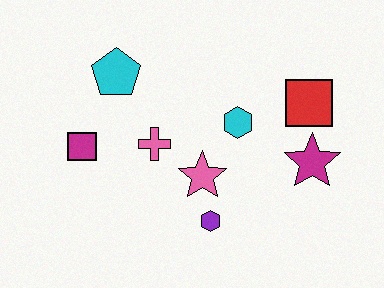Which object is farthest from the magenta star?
The magenta square is farthest from the magenta star.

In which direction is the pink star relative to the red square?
The pink star is to the left of the red square.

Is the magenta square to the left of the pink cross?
Yes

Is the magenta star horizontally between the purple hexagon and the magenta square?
No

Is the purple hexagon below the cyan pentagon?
Yes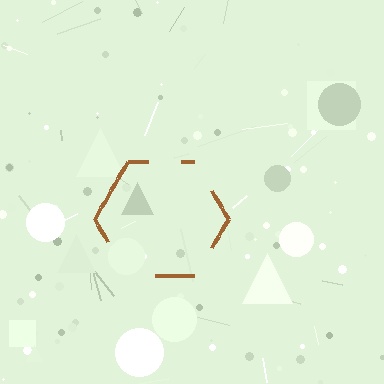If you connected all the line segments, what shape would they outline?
They would outline a hexagon.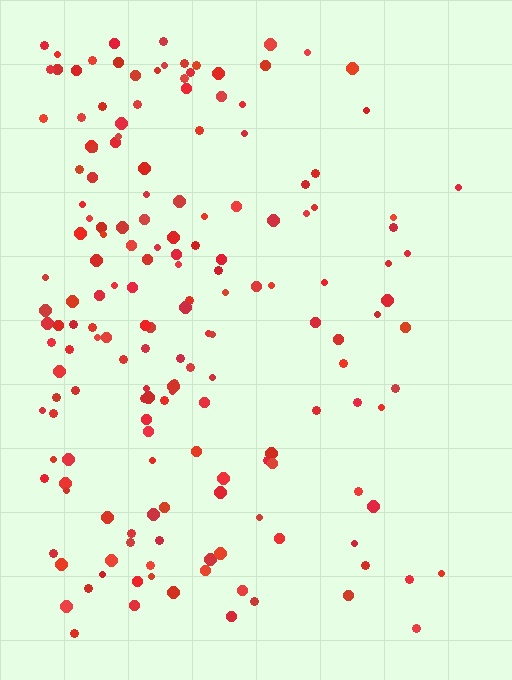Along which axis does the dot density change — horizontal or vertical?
Horizontal.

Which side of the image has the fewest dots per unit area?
The right.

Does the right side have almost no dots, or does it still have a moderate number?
Still a moderate number, just noticeably fewer than the left.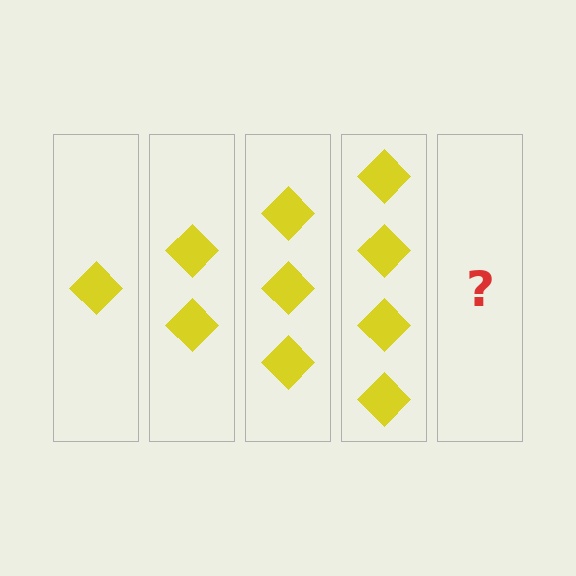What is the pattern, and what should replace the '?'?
The pattern is that each step adds one more diamond. The '?' should be 5 diamonds.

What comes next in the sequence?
The next element should be 5 diamonds.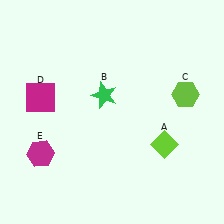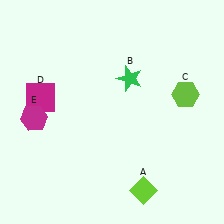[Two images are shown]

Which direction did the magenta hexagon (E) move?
The magenta hexagon (E) moved up.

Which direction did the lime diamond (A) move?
The lime diamond (A) moved down.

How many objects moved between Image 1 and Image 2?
3 objects moved between the two images.